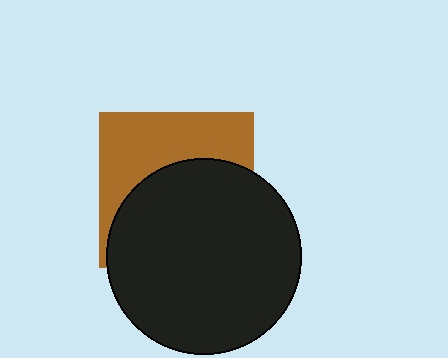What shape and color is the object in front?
The object in front is a black circle.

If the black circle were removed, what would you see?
You would see the complete brown square.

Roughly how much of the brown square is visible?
A small part of it is visible (roughly 42%).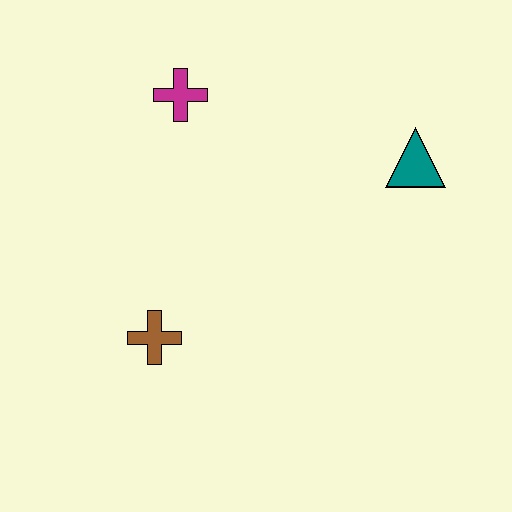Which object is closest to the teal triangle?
The magenta cross is closest to the teal triangle.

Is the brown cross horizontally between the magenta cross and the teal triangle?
No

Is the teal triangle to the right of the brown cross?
Yes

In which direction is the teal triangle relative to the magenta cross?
The teal triangle is to the right of the magenta cross.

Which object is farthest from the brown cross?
The teal triangle is farthest from the brown cross.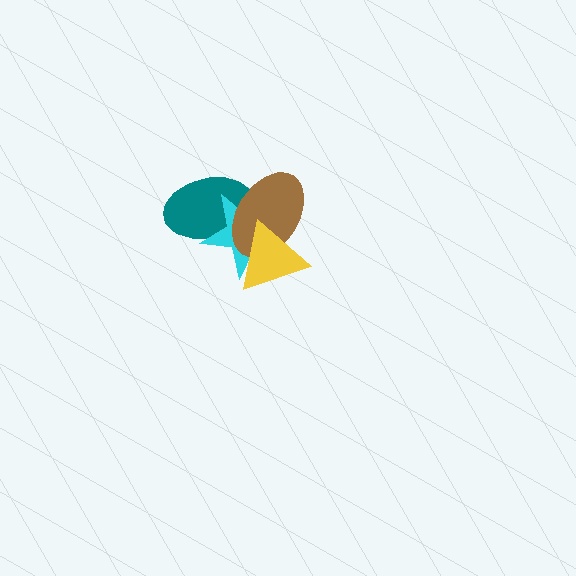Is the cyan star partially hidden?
Yes, it is partially covered by another shape.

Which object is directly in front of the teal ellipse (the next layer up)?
The cyan star is directly in front of the teal ellipse.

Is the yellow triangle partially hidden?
No, no other shape covers it.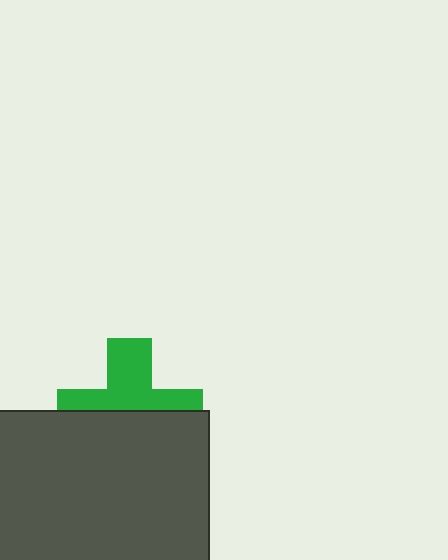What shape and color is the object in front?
The object in front is a dark gray rectangle.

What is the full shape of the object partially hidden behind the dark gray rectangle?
The partially hidden object is a green cross.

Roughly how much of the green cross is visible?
About half of it is visible (roughly 48%).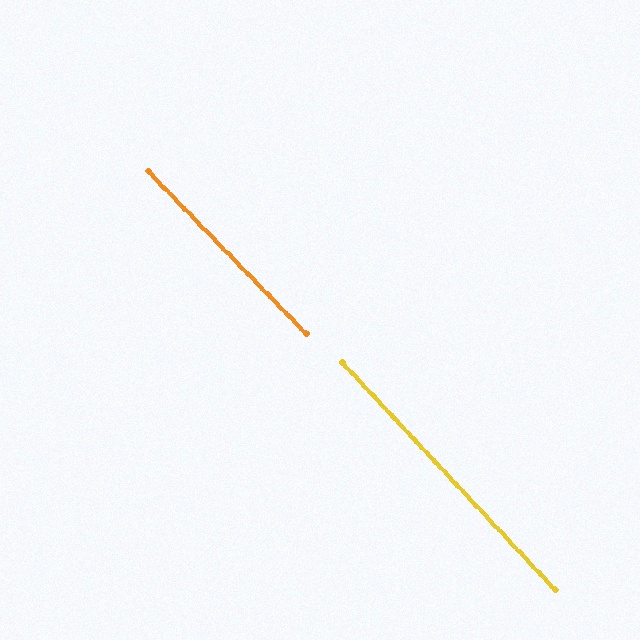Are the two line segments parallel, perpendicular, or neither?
Parallel — their directions differ by only 1.2°.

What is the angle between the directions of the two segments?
Approximately 1 degree.